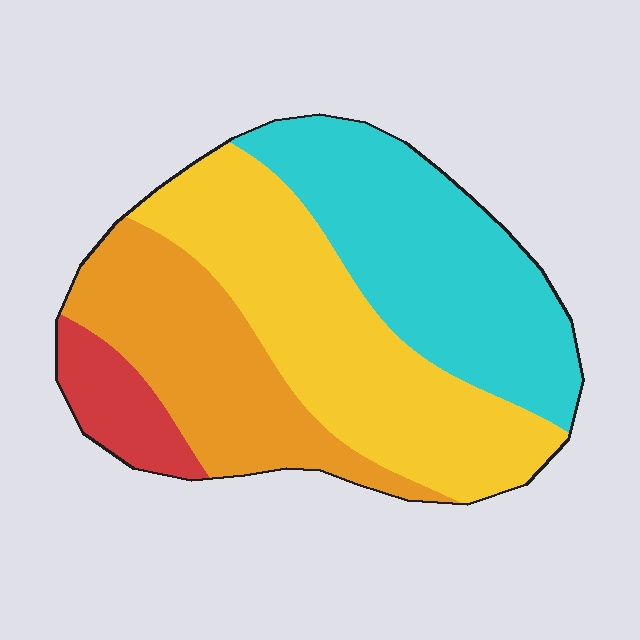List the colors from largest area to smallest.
From largest to smallest: yellow, cyan, orange, red.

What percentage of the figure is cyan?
Cyan takes up about one third (1/3) of the figure.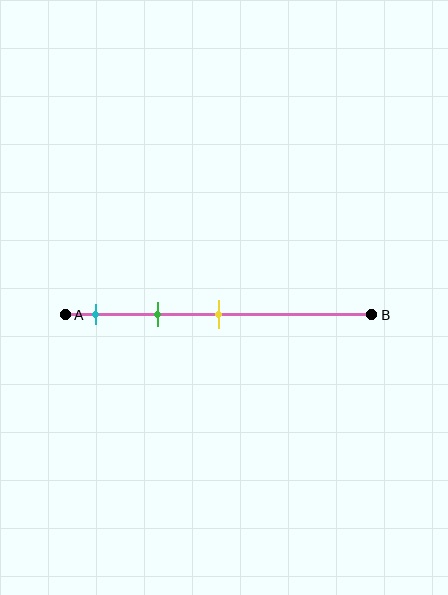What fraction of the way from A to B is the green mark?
The green mark is approximately 30% (0.3) of the way from A to B.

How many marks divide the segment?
There are 3 marks dividing the segment.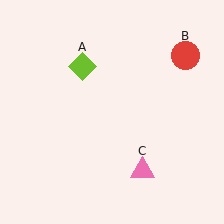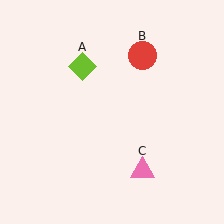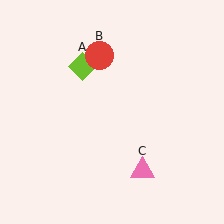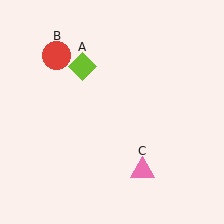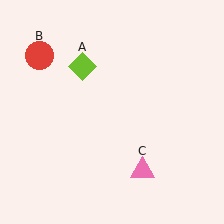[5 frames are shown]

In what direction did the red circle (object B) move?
The red circle (object B) moved left.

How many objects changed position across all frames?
1 object changed position: red circle (object B).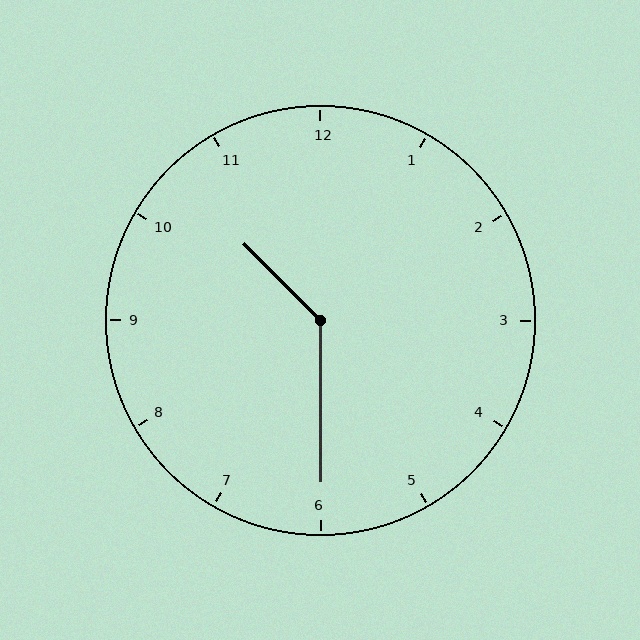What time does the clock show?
10:30.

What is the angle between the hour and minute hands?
Approximately 135 degrees.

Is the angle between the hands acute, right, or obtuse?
It is obtuse.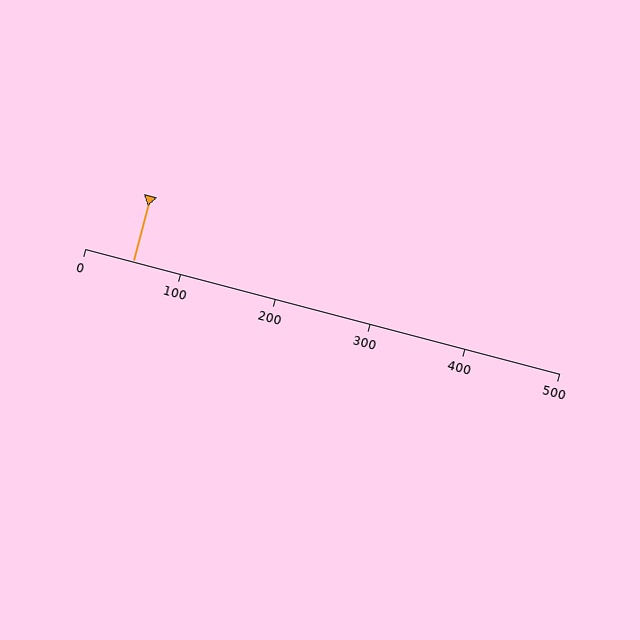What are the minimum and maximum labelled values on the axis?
The axis runs from 0 to 500.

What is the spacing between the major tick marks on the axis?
The major ticks are spaced 100 apart.